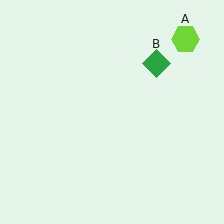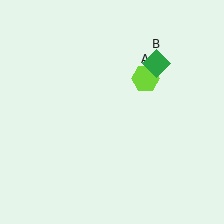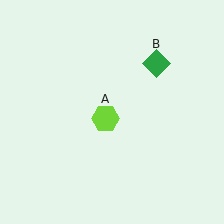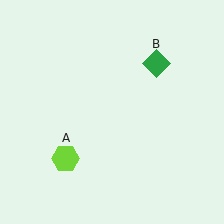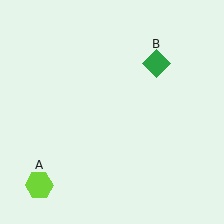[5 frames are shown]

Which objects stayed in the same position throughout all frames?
Green diamond (object B) remained stationary.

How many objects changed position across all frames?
1 object changed position: lime hexagon (object A).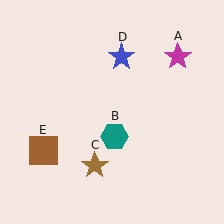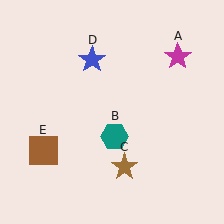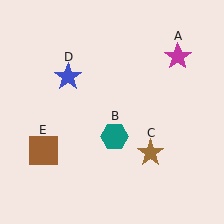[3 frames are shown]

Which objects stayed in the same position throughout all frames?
Magenta star (object A) and teal hexagon (object B) and brown square (object E) remained stationary.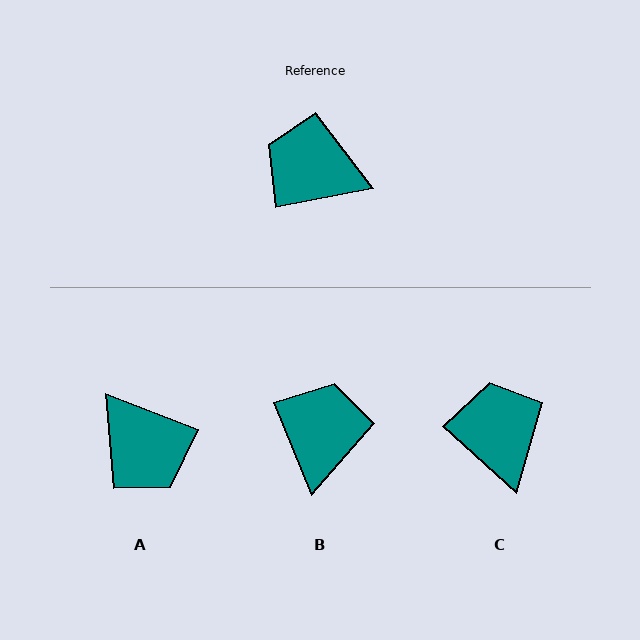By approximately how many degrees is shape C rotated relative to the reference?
Approximately 54 degrees clockwise.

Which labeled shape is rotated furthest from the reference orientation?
A, about 147 degrees away.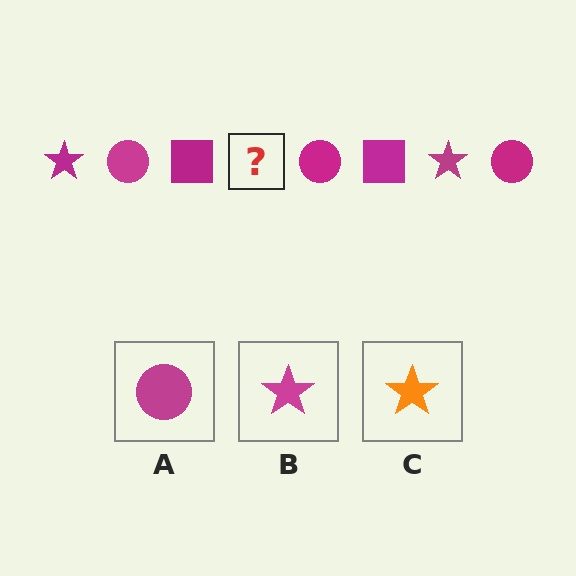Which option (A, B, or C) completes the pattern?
B.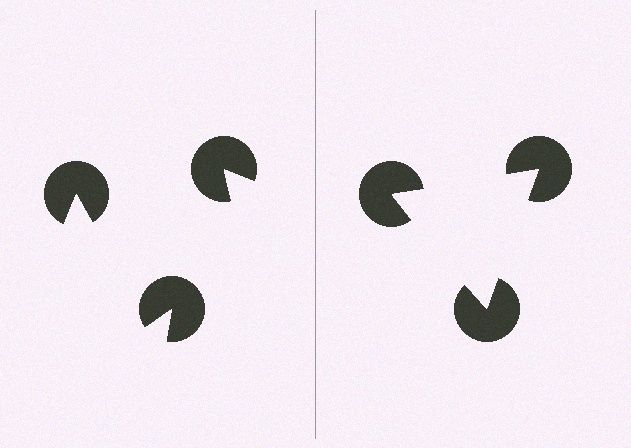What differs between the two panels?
The pac-man discs are positioned identically on both sides; only the wedge orientations differ. On the right they align to a triangle; on the left they are misaligned.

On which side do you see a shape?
An illusory triangle appears on the right side. On the left side the wedge cuts are rotated, so no coherent shape forms.